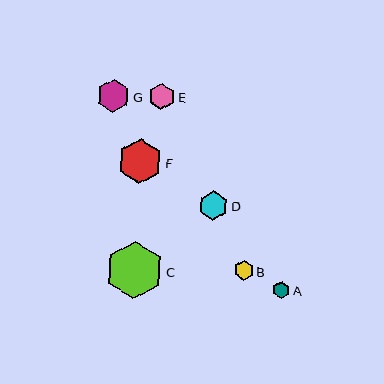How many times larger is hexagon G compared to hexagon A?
Hexagon G is approximately 1.9 times the size of hexagon A.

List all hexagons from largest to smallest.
From largest to smallest: C, F, G, D, E, B, A.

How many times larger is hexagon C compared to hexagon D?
Hexagon C is approximately 1.9 times the size of hexagon D.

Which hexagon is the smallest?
Hexagon A is the smallest with a size of approximately 17 pixels.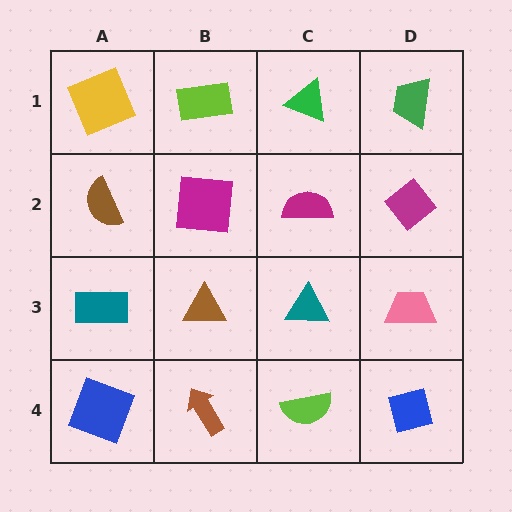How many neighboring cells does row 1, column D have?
2.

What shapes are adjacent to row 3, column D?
A magenta diamond (row 2, column D), a blue square (row 4, column D), a teal triangle (row 3, column C).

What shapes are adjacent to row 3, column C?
A magenta semicircle (row 2, column C), a lime semicircle (row 4, column C), a brown triangle (row 3, column B), a pink trapezoid (row 3, column D).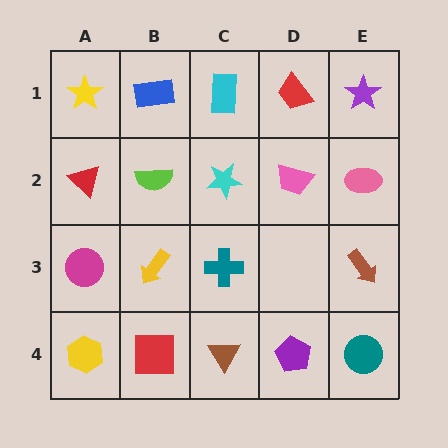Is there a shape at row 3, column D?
No, that cell is empty.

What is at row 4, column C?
A brown triangle.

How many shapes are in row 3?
4 shapes.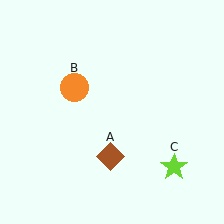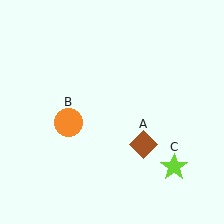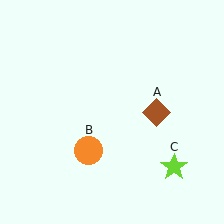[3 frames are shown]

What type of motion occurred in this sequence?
The brown diamond (object A), orange circle (object B) rotated counterclockwise around the center of the scene.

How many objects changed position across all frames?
2 objects changed position: brown diamond (object A), orange circle (object B).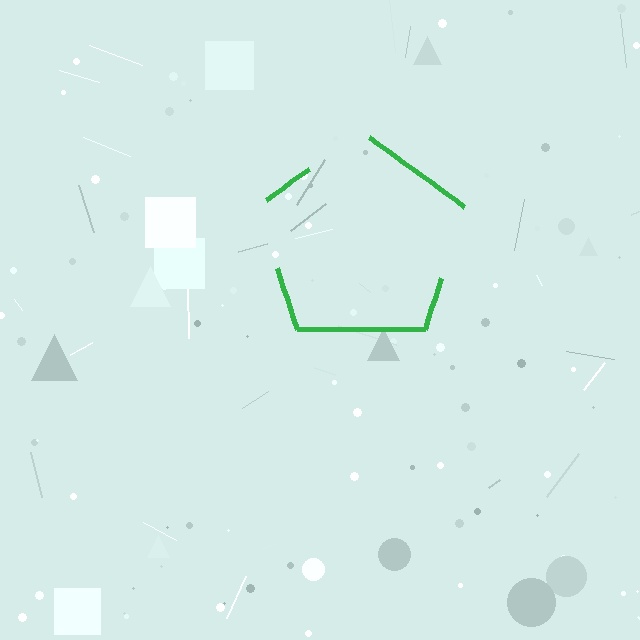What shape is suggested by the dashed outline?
The dashed outline suggests a pentagon.